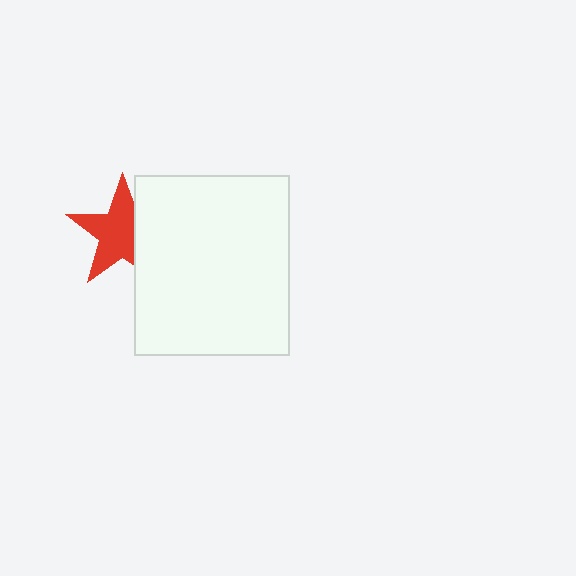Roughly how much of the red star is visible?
Most of it is visible (roughly 67%).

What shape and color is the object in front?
The object in front is a white rectangle.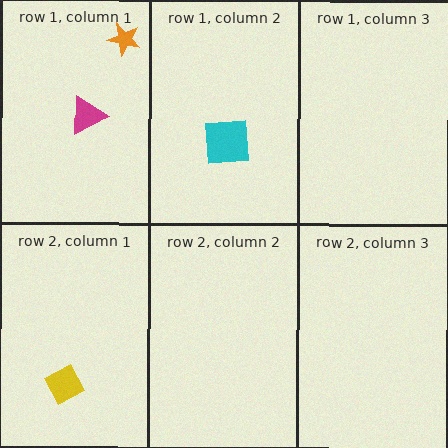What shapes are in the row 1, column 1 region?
The orange star, the magenta triangle.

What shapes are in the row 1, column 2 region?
The cyan square.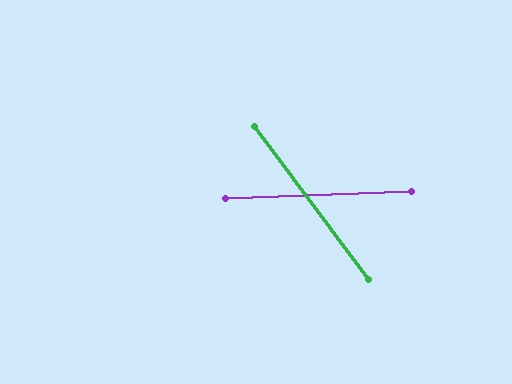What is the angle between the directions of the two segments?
Approximately 55 degrees.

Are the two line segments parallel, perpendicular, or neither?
Neither parallel nor perpendicular — they differ by about 55°.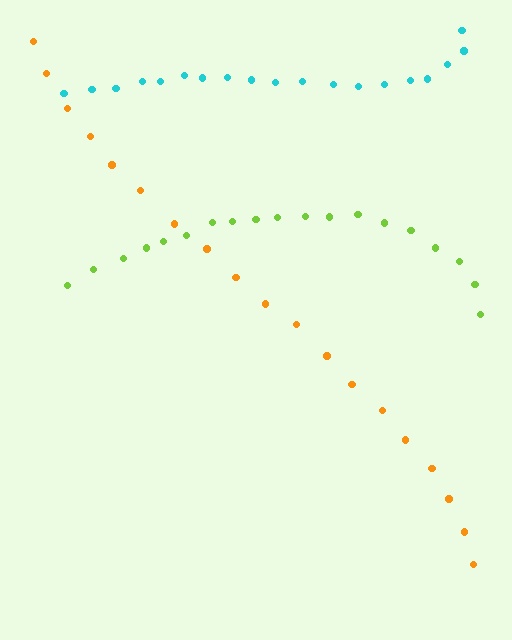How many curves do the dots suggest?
There are 3 distinct paths.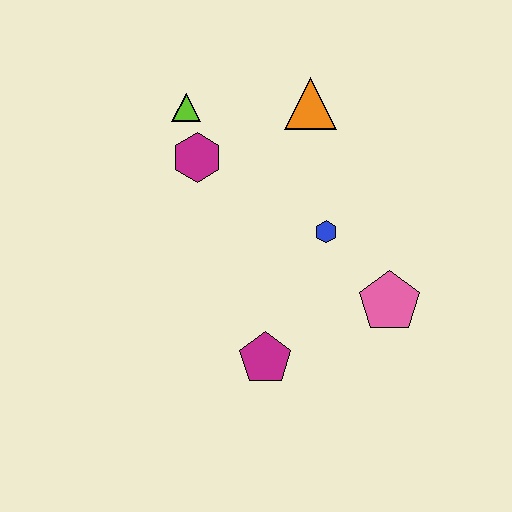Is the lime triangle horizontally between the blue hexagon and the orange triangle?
No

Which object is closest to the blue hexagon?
The pink pentagon is closest to the blue hexagon.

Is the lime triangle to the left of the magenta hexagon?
Yes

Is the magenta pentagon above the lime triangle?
No